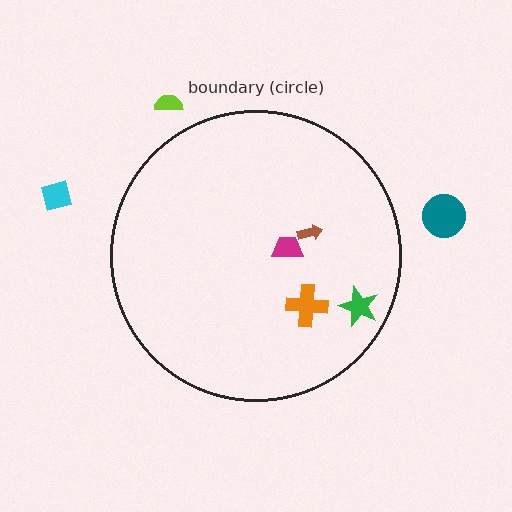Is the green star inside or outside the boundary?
Inside.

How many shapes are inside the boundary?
4 inside, 3 outside.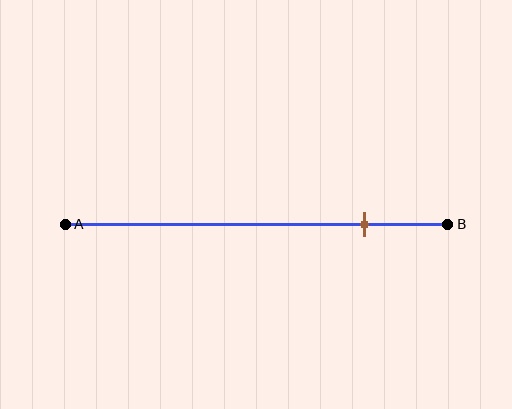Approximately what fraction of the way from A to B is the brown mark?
The brown mark is approximately 80% of the way from A to B.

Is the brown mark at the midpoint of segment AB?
No, the mark is at about 80% from A, not at the 50% midpoint.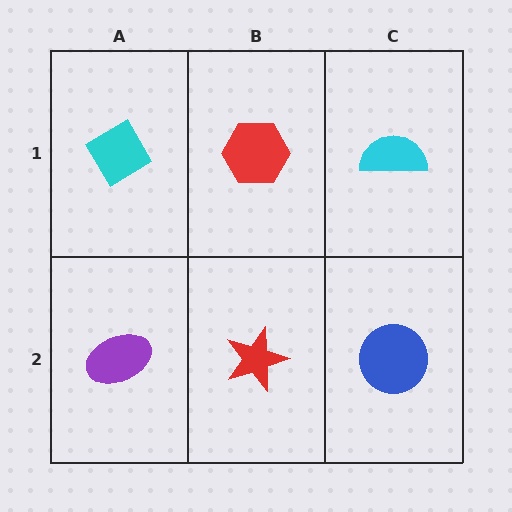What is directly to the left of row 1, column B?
A cyan diamond.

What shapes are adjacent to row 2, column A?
A cyan diamond (row 1, column A), a red star (row 2, column B).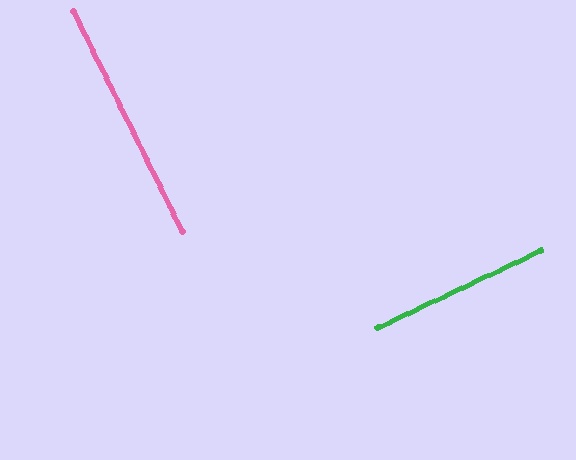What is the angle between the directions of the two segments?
Approximately 89 degrees.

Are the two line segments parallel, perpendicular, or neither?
Perpendicular — they meet at approximately 89°.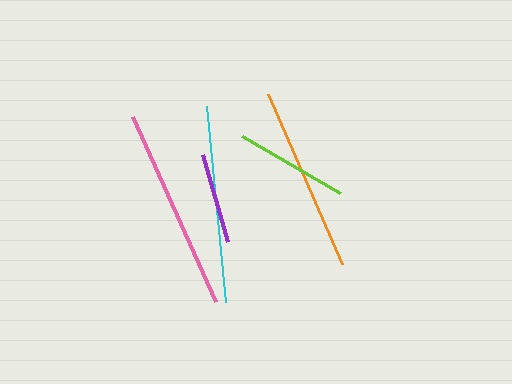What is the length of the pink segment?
The pink segment is approximately 203 pixels long.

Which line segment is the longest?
The pink line is the longest at approximately 203 pixels.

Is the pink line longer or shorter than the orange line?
The pink line is longer than the orange line.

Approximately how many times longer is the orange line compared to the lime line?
The orange line is approximately 1.6 times the length of the lime line.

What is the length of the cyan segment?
The cyan segment is approximately 196 pixels long.